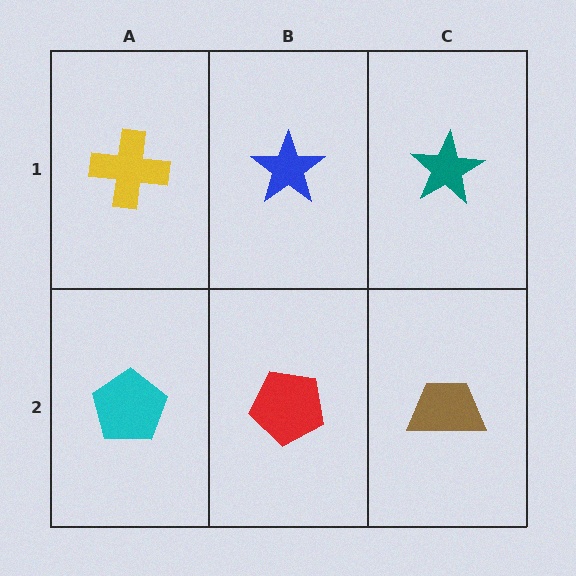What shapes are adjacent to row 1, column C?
A brown trapezoid (row 2, column C), a blue star (row 1, column B).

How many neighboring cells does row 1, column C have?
2.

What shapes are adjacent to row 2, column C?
A teal star (row 1, column C), a red pentagon (row 2, column B).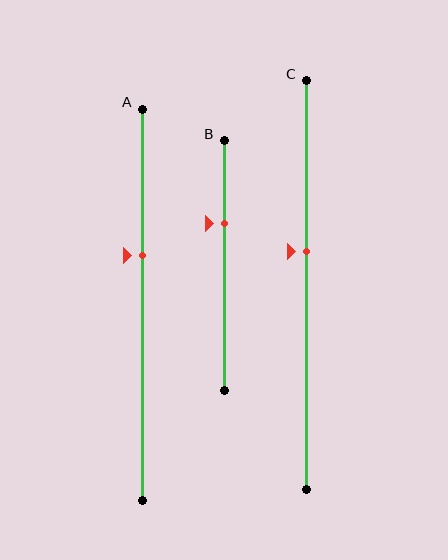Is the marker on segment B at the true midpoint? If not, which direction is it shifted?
No, the marker on segment B is shifted upward by about 17% of the segment length.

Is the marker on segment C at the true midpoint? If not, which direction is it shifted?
No, the marker on segment C is shifted upward by about 8% of the segment length.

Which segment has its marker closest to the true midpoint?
Segment C has its marker closest to the true midpoint.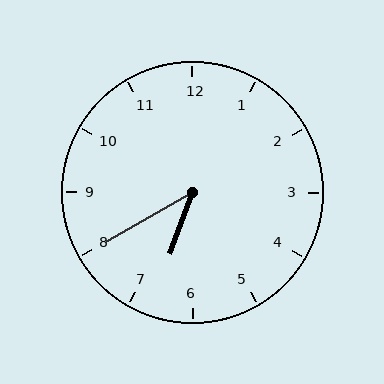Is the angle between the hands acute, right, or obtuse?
It is acute.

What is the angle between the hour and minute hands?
Approximately 40 degrees.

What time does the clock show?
6:40.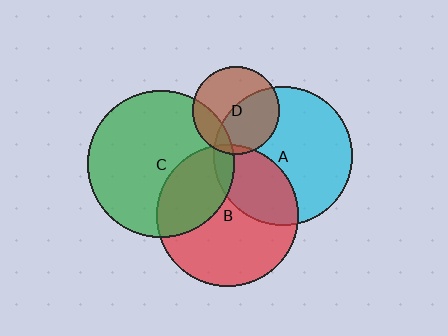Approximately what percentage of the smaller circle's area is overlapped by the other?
Approximately 30%.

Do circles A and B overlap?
Yes.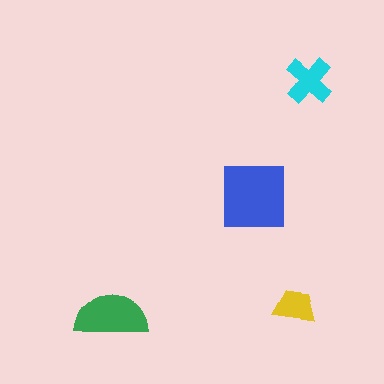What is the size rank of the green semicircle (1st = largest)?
2nd.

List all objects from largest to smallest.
The blue square, the green semicircle, the cyan cross, the yellow trapezoid.